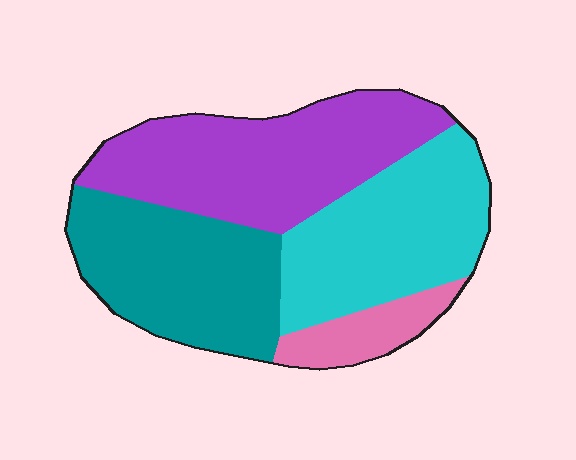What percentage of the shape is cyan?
Cyan takes up between a quarter and a half of the shape.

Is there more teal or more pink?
Teal.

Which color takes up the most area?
Purple, at roughly 35%.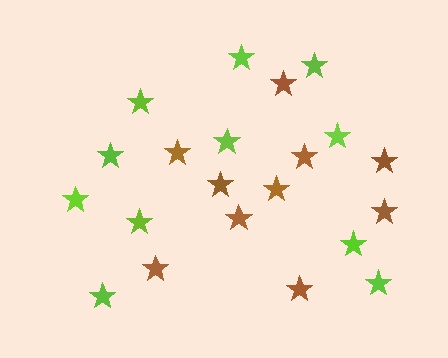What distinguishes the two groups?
There are 2 groups: one group of lime stars (11) and one group of brown stars (10).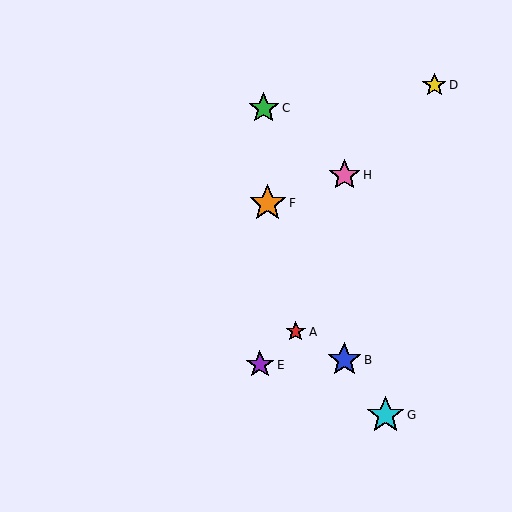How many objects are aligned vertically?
2 objects (B, H) are aligned vertically.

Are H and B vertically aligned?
Yes, both are at x≈344.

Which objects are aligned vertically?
Objects B, H are aligned vertically.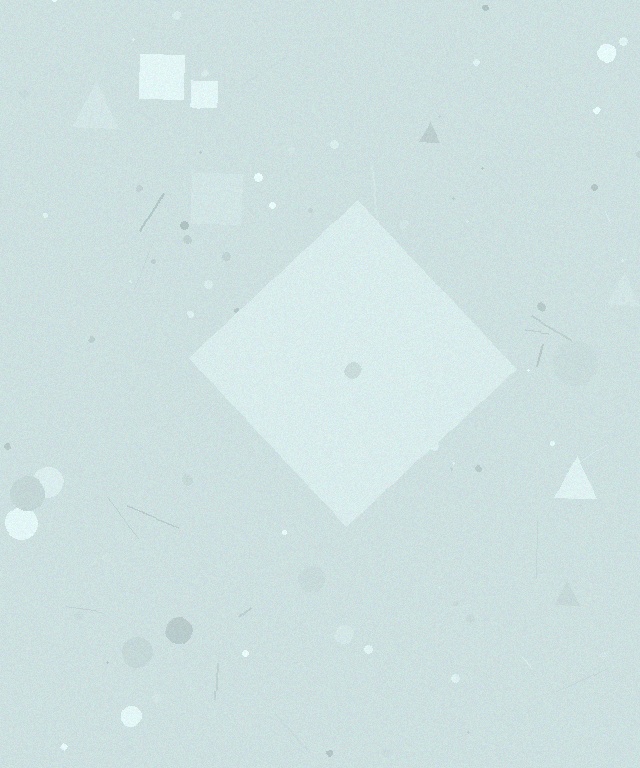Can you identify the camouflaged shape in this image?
The camouflaged shape is a diamond.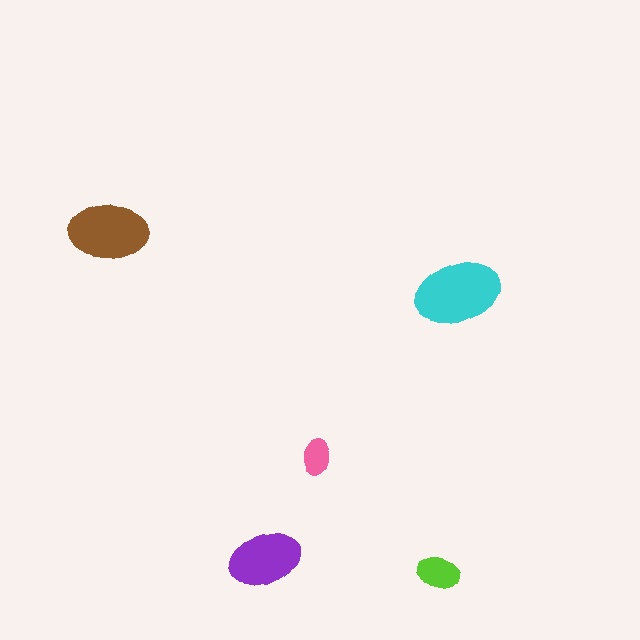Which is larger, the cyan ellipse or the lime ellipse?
The cyan one.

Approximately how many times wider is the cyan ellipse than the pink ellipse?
About 2.5 times wider.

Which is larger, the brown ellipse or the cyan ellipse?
The cyan one.